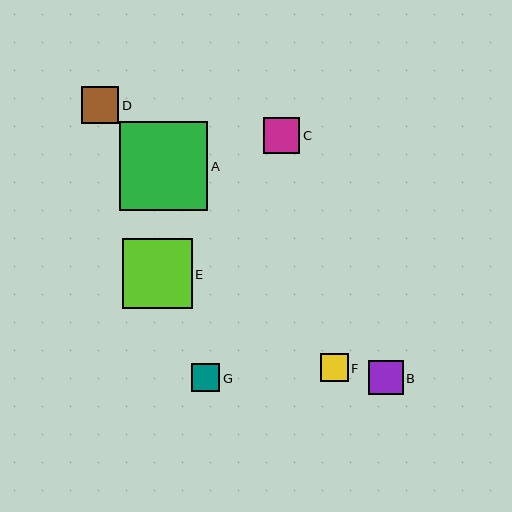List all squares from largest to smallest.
From largest to smallest: A, E, D, C, B, G, F.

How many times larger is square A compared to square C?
Square A is approximately 2.4 times the size of square C.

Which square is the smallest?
Square F is the smallest with a size of approximately 28 pixels.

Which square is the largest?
Square A is the largest with a size of approximately 88 pixels.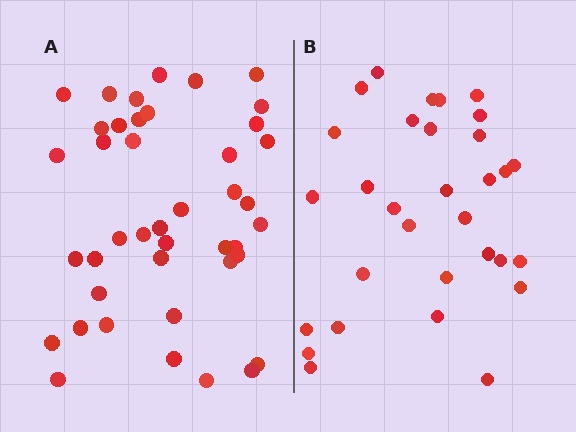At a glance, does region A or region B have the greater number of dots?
Region A (the left region) has more dots.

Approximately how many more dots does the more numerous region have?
Region A has roughly 12 or so more dots than region B.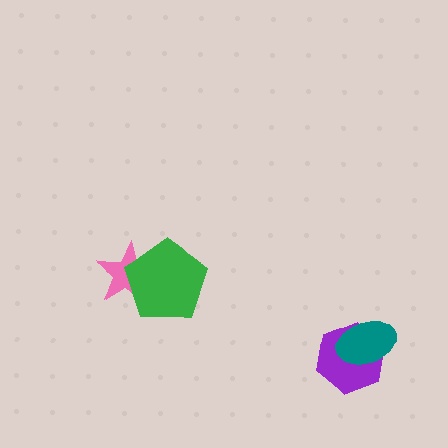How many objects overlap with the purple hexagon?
1 object overlaps with the purple hexagon.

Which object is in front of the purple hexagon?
The teal ellipse is in front of the purple hexagon.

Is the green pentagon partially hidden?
No, no other shape covers it.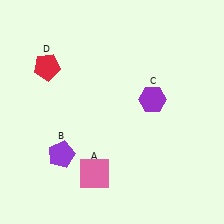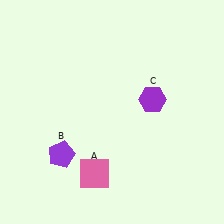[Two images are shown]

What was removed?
The red pentagon (D) was removed in Image 2.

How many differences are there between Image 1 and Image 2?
There is 1 difference between the two images.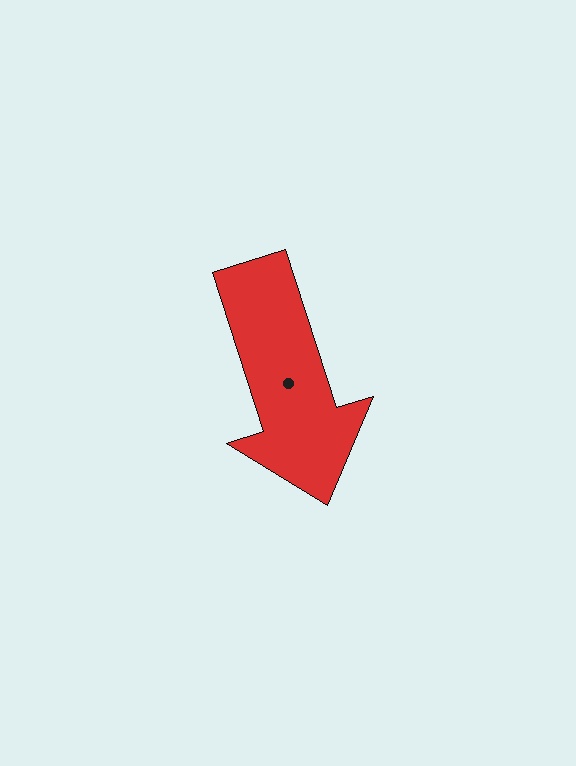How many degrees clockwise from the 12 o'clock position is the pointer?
Approximately 162 degrees.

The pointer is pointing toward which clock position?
Roughly 5 o'clock.